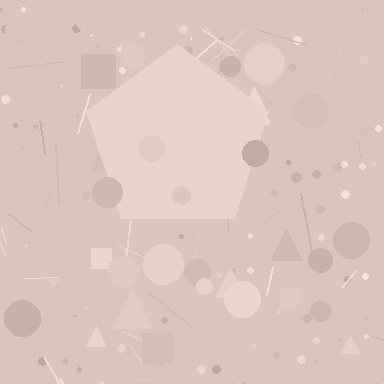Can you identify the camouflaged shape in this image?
The camouflaged shape is a pentagon.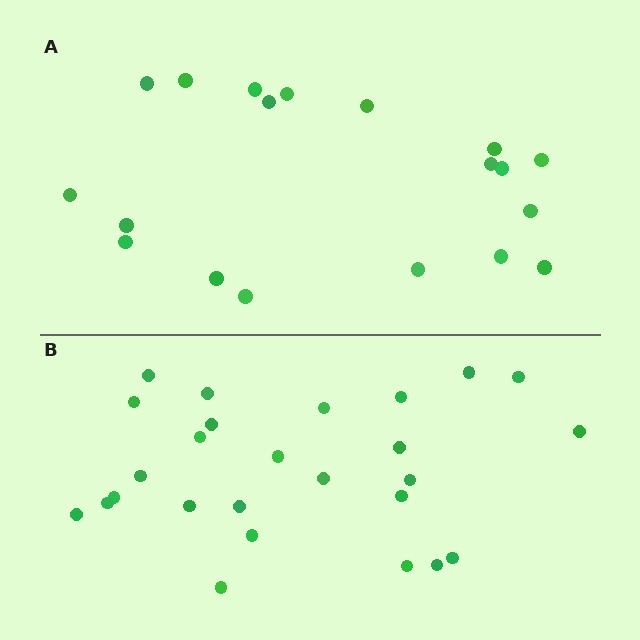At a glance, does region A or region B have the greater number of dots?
Region B (the bottom region) has more dots.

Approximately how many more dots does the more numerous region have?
Region B has roughly 8 or so more dots than region A.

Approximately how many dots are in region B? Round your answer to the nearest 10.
About 30 dots. (The exact count is 26, which rounds to 30.)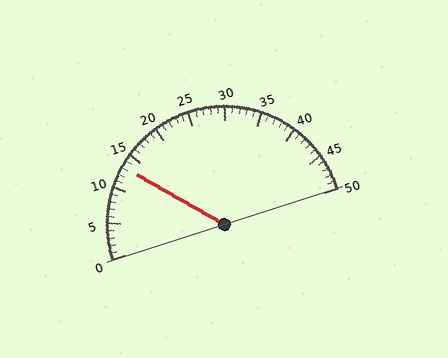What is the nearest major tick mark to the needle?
The nearest major tick mark is 15.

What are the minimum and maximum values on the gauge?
The gauge ranges from 0 to 50.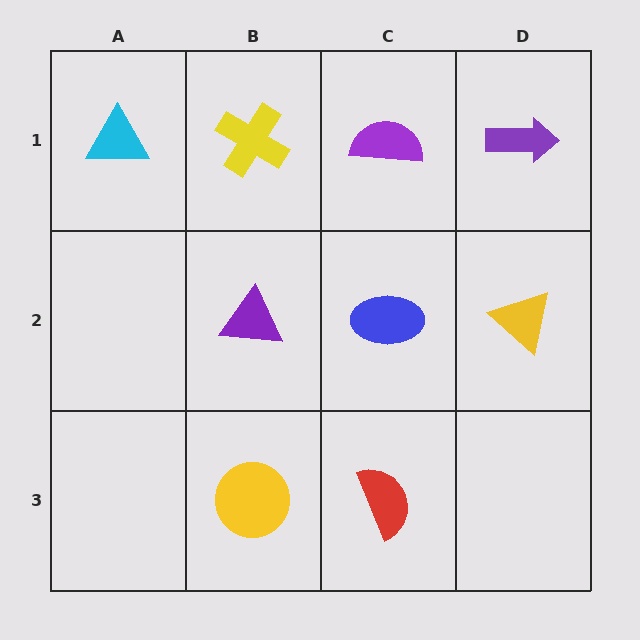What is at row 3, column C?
A red semicircle.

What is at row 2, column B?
A purple triangle.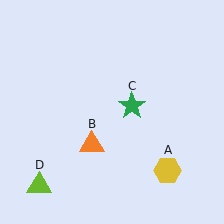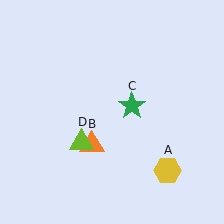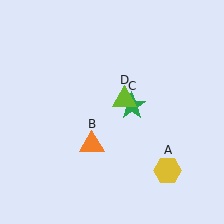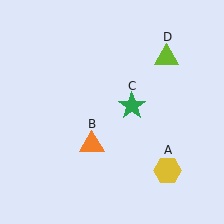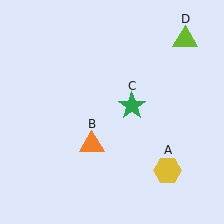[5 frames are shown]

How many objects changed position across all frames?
1 object changed position: lime triangle (object D).